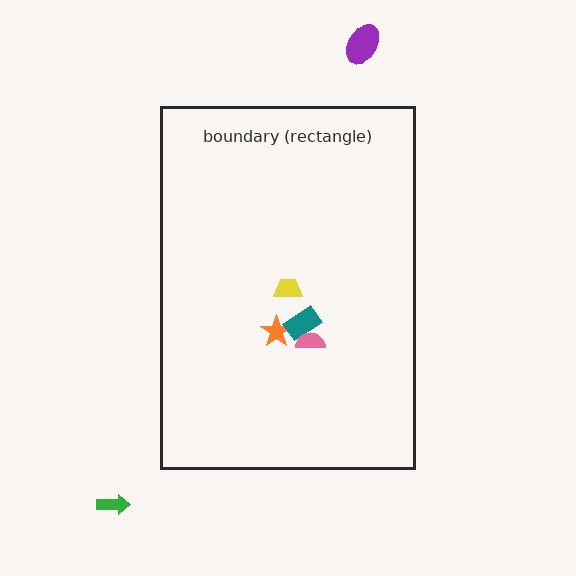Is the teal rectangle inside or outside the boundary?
Inside.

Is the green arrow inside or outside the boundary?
Outside.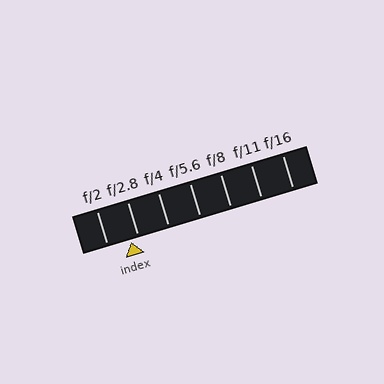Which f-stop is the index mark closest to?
The index mark is closest to f/2.8.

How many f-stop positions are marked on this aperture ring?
There are 7 f-stop positions marked.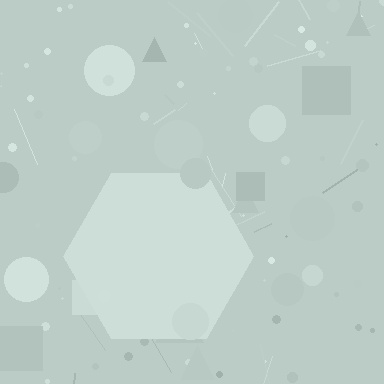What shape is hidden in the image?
A hexagon is hidden in the image.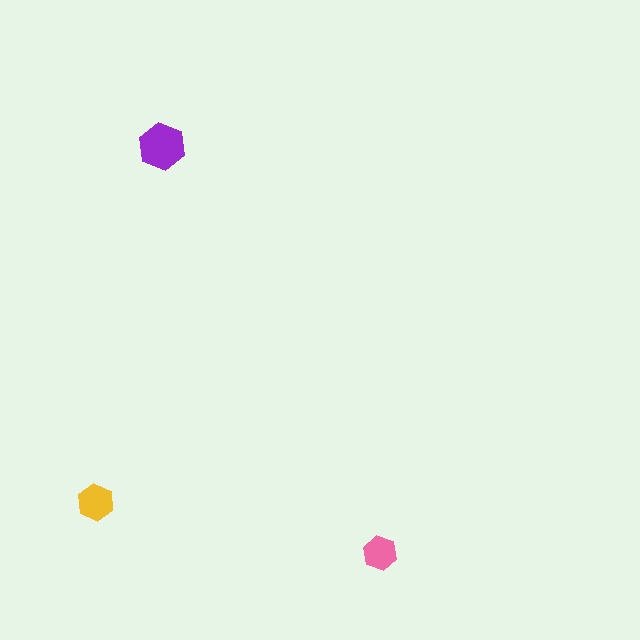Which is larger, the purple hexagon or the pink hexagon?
The purple one.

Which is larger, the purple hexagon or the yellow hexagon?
The purple one.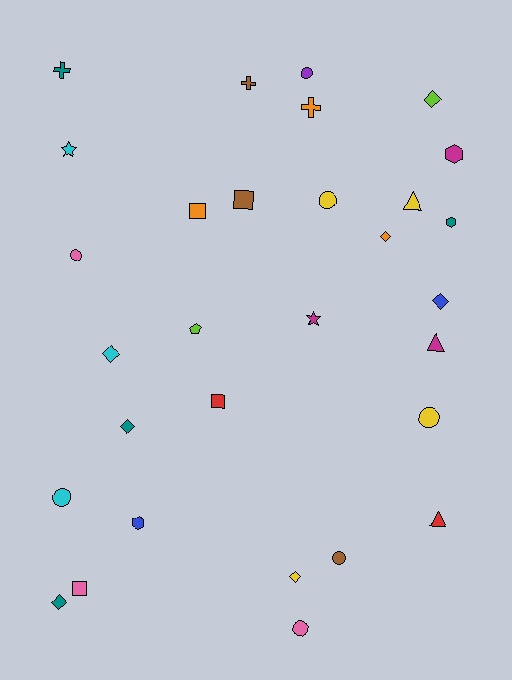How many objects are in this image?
There are 30 objects.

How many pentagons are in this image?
There is 1 pentagon.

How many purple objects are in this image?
There is 1 purple object.